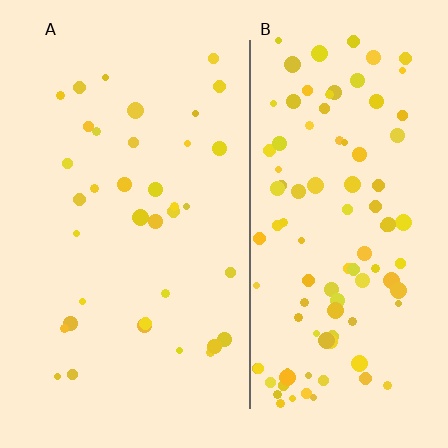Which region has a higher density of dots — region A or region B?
B (the right).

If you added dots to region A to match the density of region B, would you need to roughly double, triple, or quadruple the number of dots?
Approximately triple.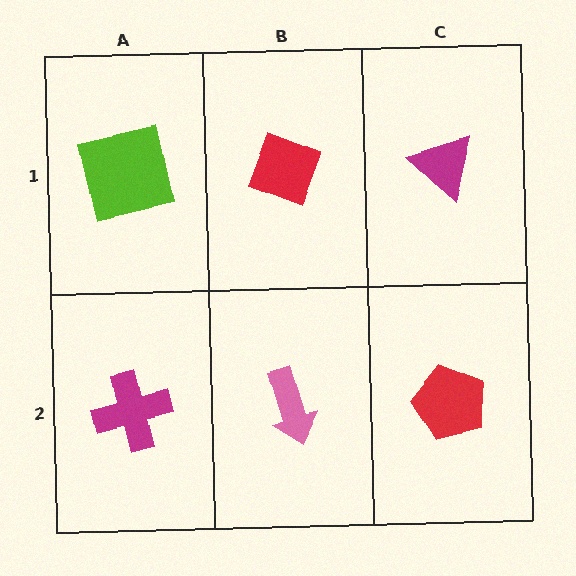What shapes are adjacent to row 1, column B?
A pink arrow (row 2, column B), a lime square (row 1, column A), a magenta triangle (row 1, column C).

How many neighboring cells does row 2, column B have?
3.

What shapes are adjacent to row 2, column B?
A red diamond (row 1, column B), a magenta cross (row 2, column A), a red pentagon (row 2, column C).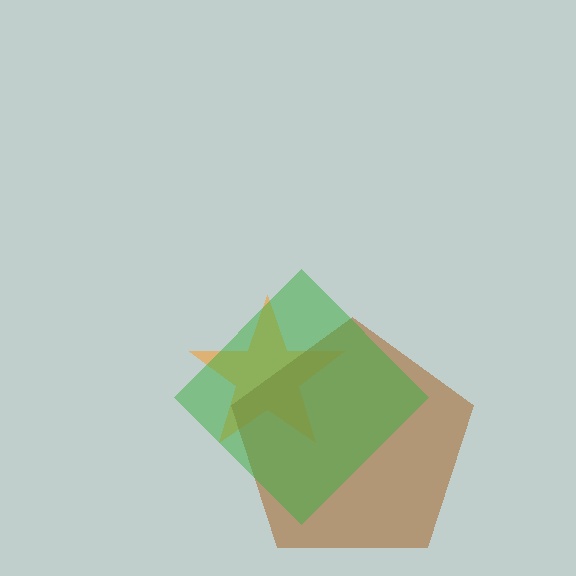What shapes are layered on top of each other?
The layered shapes are: an orange star, a brown pentagon, a green diamond.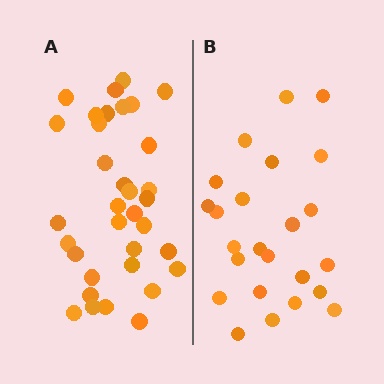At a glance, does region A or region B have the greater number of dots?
Region A (the left region) has more dots.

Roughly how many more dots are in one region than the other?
Region A has roughly 10 or so more dots than region B.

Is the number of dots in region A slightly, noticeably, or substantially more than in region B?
Region A has noticeably more, but not dramatically so. The ratio is roughly 1.4 to 1.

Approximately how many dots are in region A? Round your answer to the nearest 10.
About 30 dots. (The exact count is 34, which rounds to 30.)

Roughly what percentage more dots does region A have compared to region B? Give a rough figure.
About 40% more.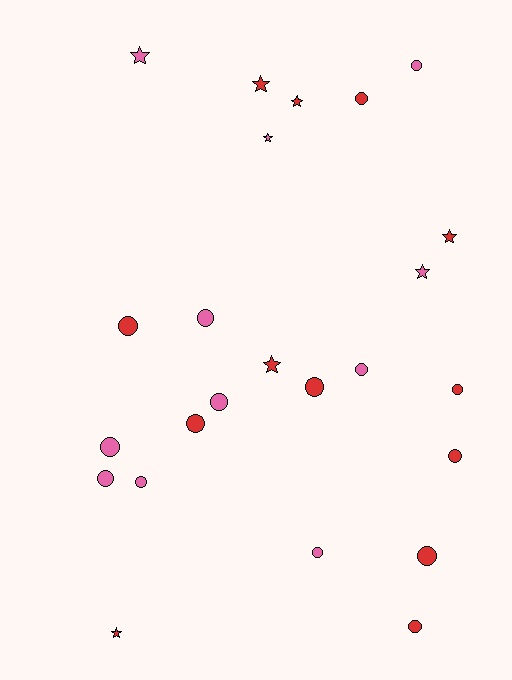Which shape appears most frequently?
Circle, with 16 objects.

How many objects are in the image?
There are 24 objects.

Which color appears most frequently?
Red, with 13 objects.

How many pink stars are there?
There are 3 pink stars.